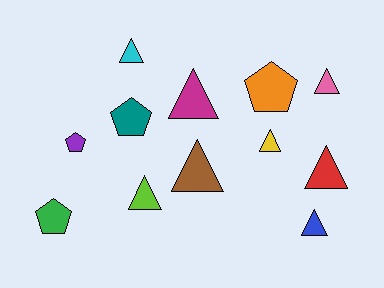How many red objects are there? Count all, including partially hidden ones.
There is 1 red object.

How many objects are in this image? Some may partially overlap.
There are 12 objects.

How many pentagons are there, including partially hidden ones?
There are 4 pentagons.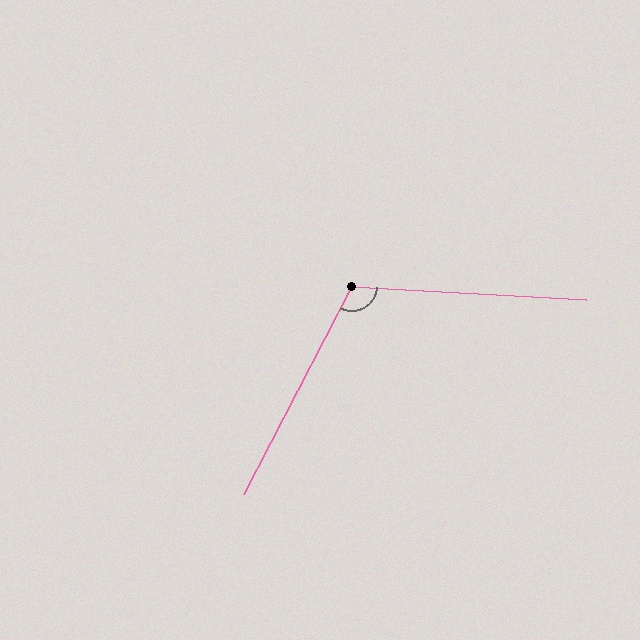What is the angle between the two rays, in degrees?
Approximately 114 degrees.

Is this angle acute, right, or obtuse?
It is obtuse.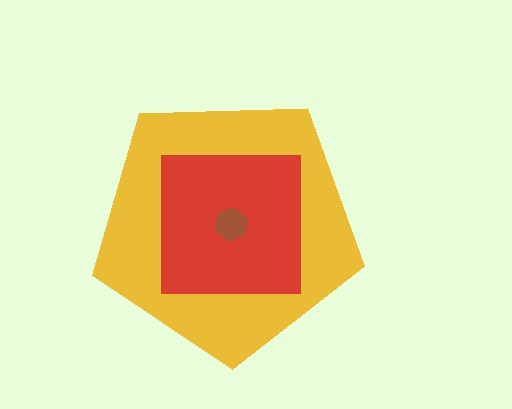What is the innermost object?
The brown hexagon.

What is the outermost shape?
The yellow pentagon.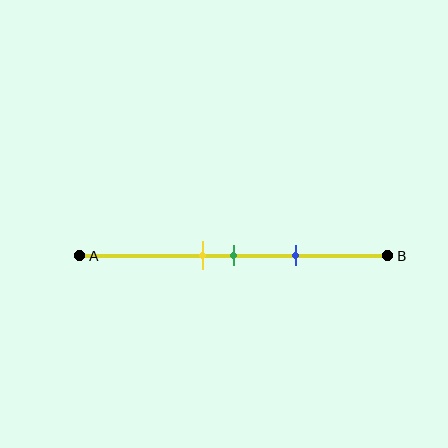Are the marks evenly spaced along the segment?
Yes, the marks are approximately evenly spaced.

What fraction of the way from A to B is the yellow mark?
The yellow mark is approximately 40% (0.4) of the way from A to B.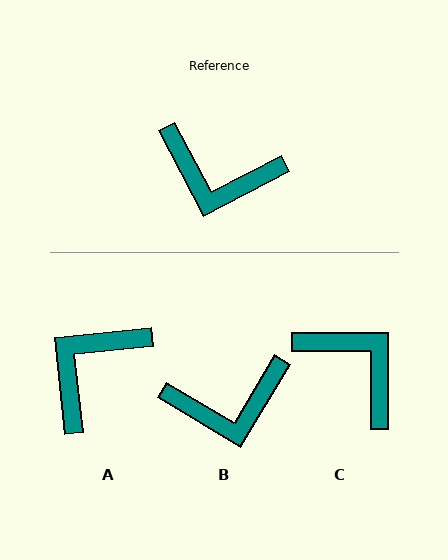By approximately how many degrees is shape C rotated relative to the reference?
Approximately 152 degrees counter-clockwise.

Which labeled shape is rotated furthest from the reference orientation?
C, about 152 degrees away.